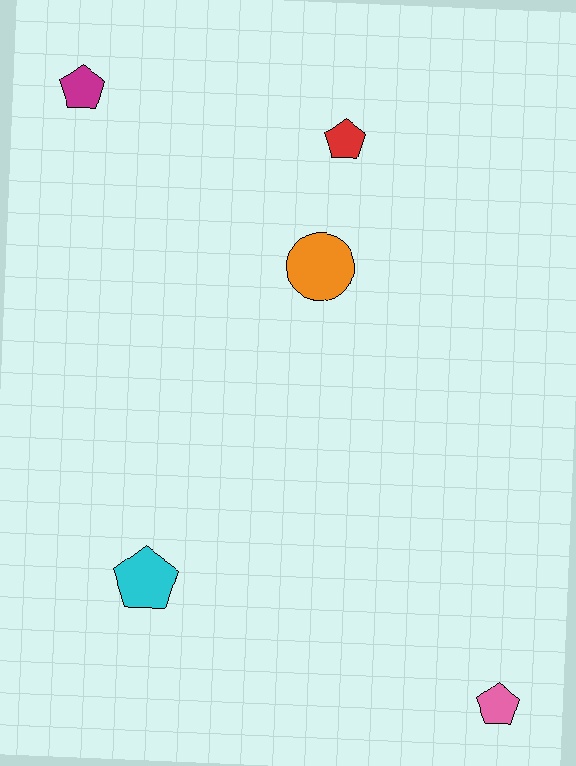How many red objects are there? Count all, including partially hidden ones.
There is 1 red object.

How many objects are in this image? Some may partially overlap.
There are 5 objects.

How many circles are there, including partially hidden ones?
There is 1 circle.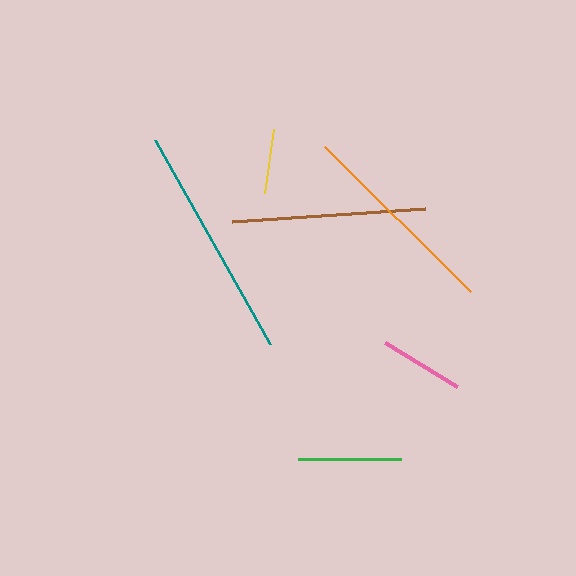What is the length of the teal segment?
The teal segment is approximately 234 pixels long.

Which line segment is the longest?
The teal line is the longest at approximately 234 pixels.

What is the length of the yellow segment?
The yellow segment is approximately 64 pixels long.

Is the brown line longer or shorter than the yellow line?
The brown line is longer than the yellow line.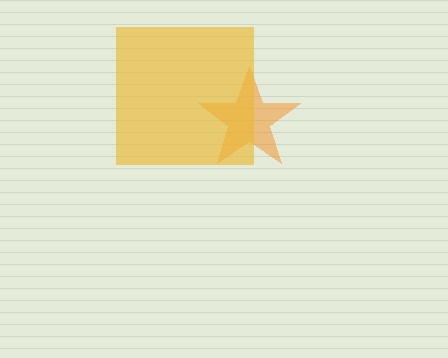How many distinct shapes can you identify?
There are 2 distinct shapes: an orange star, a yellow square.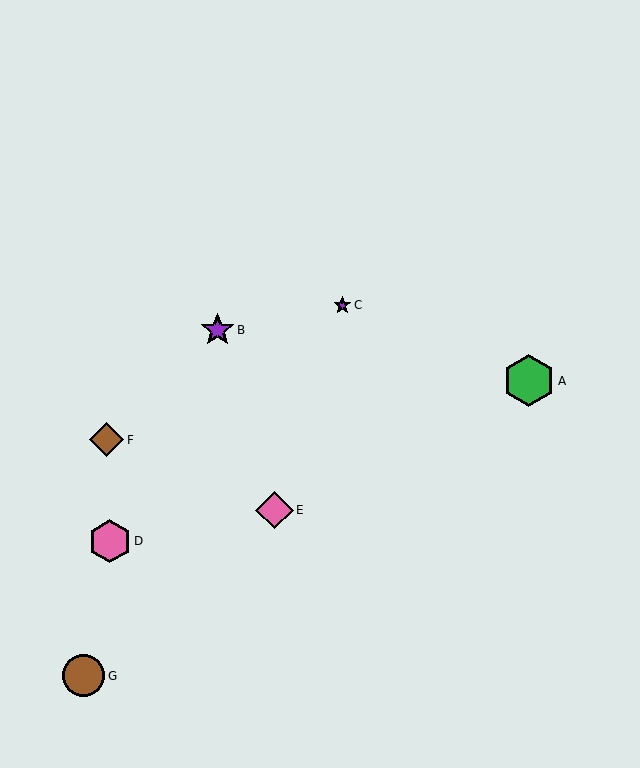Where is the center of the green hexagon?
The center of the green hexagon is at (529, 381).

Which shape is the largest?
The green hexagon (labeled A) is the largest.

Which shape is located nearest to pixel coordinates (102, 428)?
The brown diamond (labeled F) at (107, 440) is nearest to that location.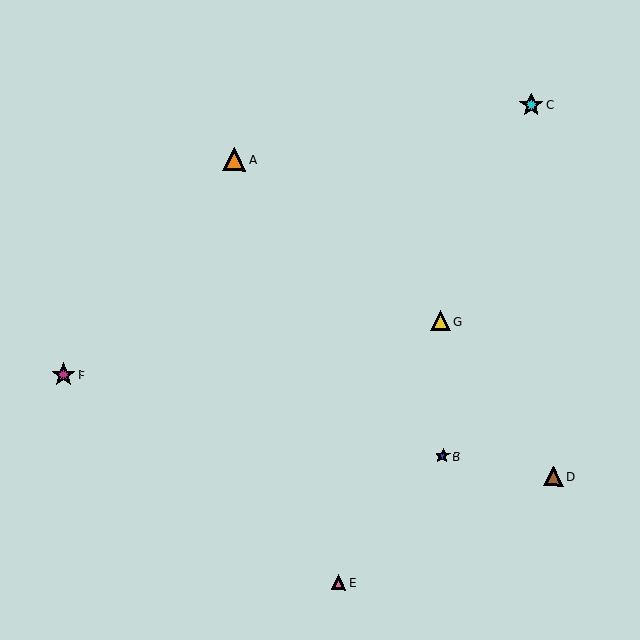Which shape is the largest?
The magenta star (labeled F) is the largest.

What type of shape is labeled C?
Shape C is a cyan star.